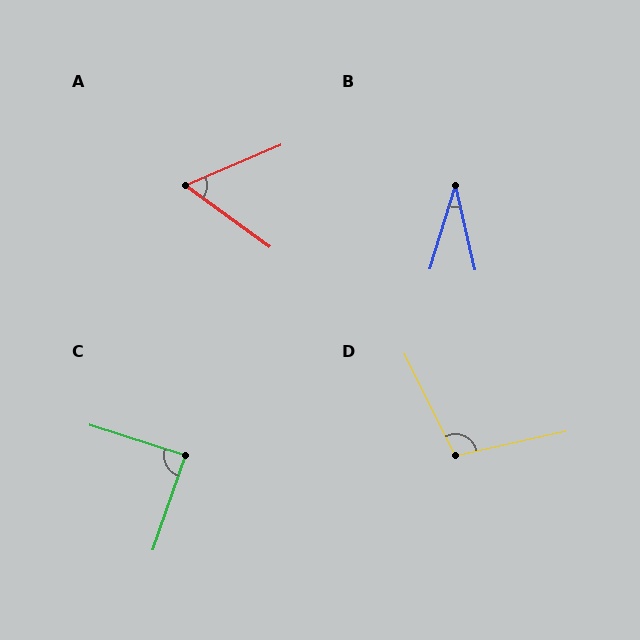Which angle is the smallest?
B, at approximately 30 degrees.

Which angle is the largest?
D, at approximately 104 degrees.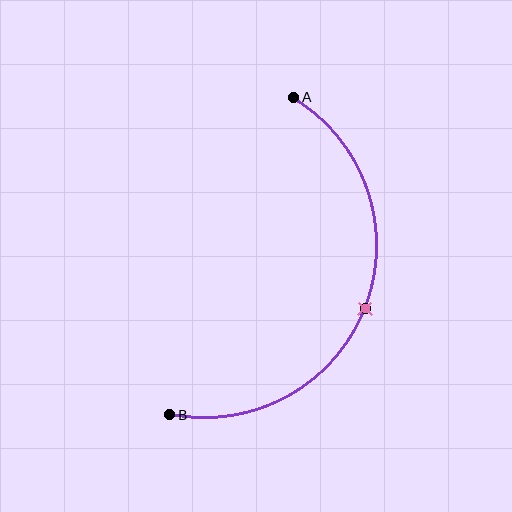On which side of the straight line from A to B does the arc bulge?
The arc bulges to the right of the straight line connecting A and B.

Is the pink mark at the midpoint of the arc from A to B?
Yes. The pink mark lies on the arc at equal arc-length from both A and B — it is the arc midpoint.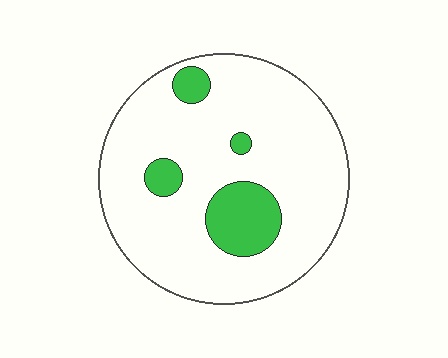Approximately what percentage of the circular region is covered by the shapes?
Approximately 15%.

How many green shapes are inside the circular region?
4.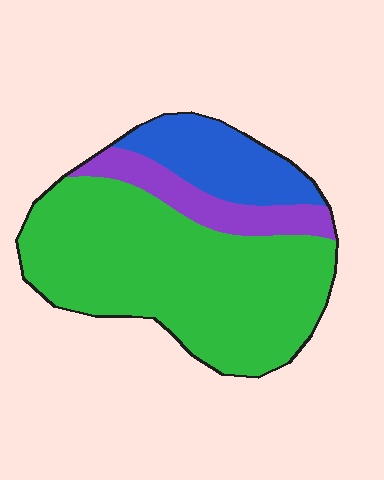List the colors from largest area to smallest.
From largest to smallest: green, blue, purple.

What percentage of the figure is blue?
Blue takes up less than a quarter of the figure.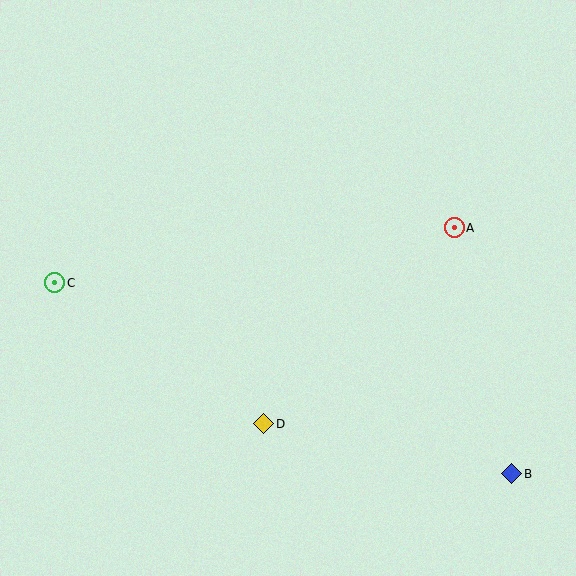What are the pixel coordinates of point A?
Point A is at (454, 228).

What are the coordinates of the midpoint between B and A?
The midpoint between B and A is at (483, 351).